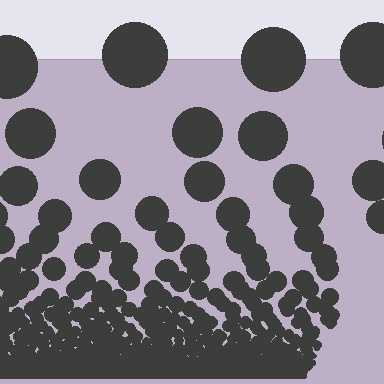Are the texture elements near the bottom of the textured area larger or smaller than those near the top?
Smaller. The gradient is inverted — elements near the bottom are smaller and denser.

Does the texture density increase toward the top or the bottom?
Density increases toward the bottom.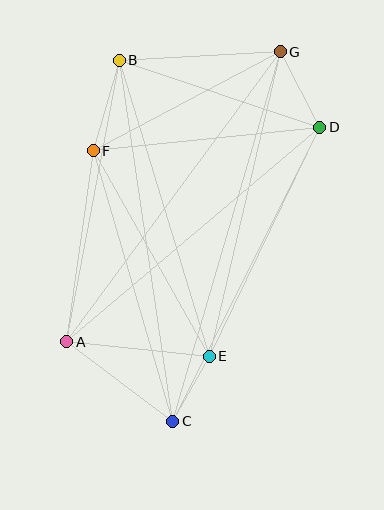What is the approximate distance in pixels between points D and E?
The distance between D and E is approximately 254 pixels.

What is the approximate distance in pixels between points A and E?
The distance between A and E is approximately 143 pixels.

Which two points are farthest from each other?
Points C and G are farthest from each other.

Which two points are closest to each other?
Points C and E are closest to each other.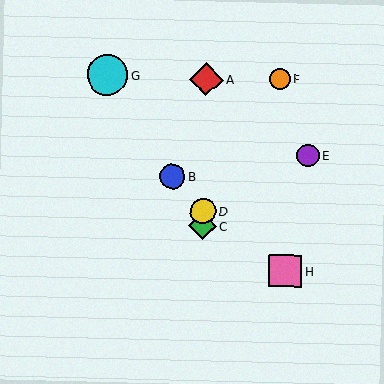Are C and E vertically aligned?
No, C is at x≈203 and E is at x≈308.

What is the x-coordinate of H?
Object H is at x≈285.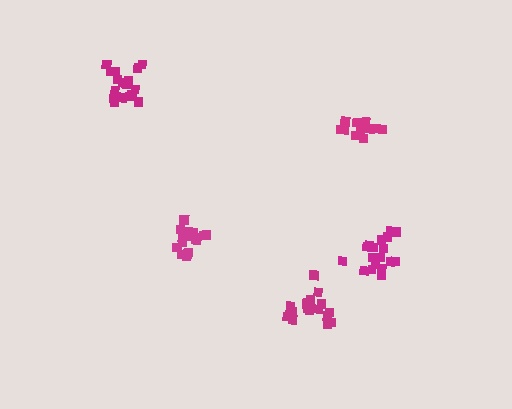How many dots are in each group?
Group 1: 17 dots, Group 2: 19 dots, Group 3: 18 dots, Group 4: 16 dots, Group 5: 19 dots (89 total).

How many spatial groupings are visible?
There are 5 spatial groupings.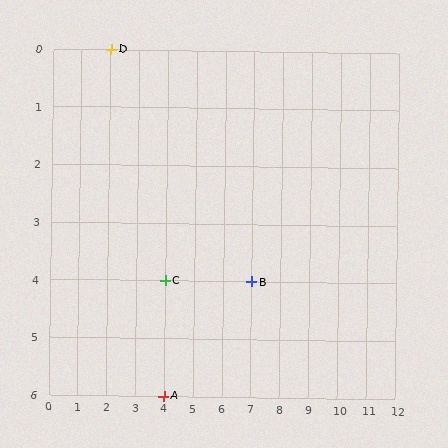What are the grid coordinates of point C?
Point C is at grid coordinates (4, 4).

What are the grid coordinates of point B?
Point B is at grid coordinates (7, 4).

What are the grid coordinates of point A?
Point A is at grid coordinates (4, 6).